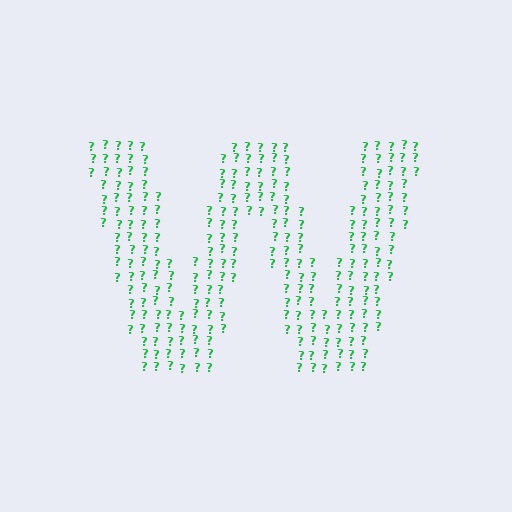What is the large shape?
The large shape is the letter W.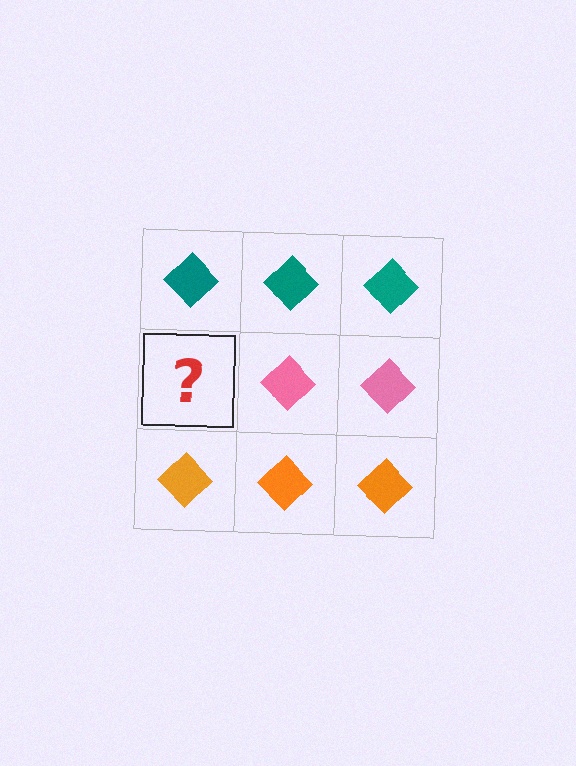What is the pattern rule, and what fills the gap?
The rule is that each row has a consistent color. The gap should be filled with a pink diamond.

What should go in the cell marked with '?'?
The missing cell should contain a pink diamond.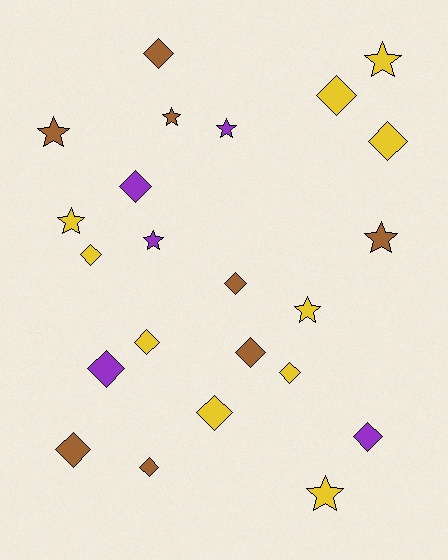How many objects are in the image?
There are 23 objects.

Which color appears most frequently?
Yellow, with 10 objects.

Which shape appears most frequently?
Diamond, with 14 objects.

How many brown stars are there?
There are 3 brown stars.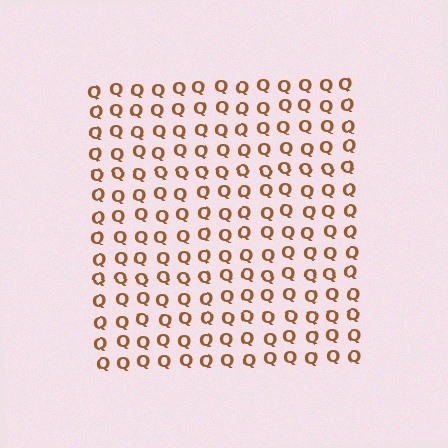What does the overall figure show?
The overall figure shows a square.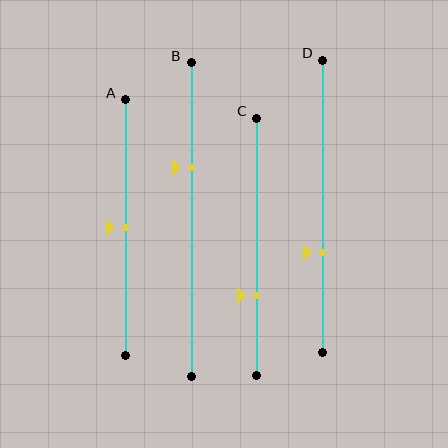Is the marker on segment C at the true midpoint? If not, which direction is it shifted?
No, the marker on segment C is shifted downward by about 19% of the segment length.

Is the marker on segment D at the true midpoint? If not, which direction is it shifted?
No, the marker on segment D is shifted downward by about 16% of the segment length.